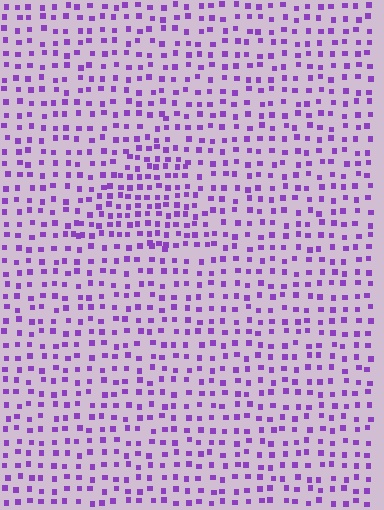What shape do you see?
I see a triangle.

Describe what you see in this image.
The image contains small purple elements arranged at two different densities. A triangle-shaped region is visible where the elements are more densely packed than the surrounding area.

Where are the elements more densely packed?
The elements are more densely packed inside the triangle boundary.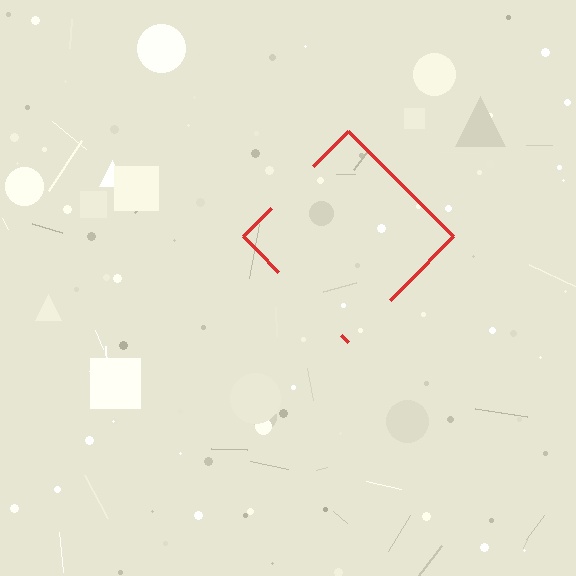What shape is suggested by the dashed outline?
The dashed outline suggests a diamond.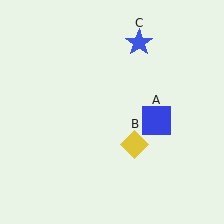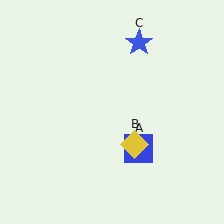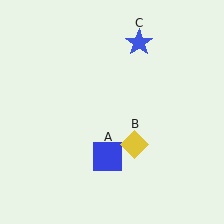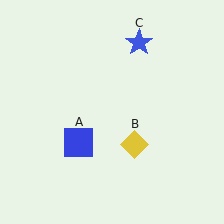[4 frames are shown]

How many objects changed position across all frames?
1 object changed position: blue square (object A).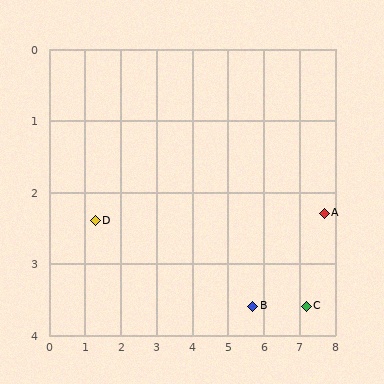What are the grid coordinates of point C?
Point C is at approximately (7.2, 3.6).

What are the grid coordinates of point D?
Point D is at approximately (1.3, 2.4).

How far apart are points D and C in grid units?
Points D and C are about 6.0 grid units apart.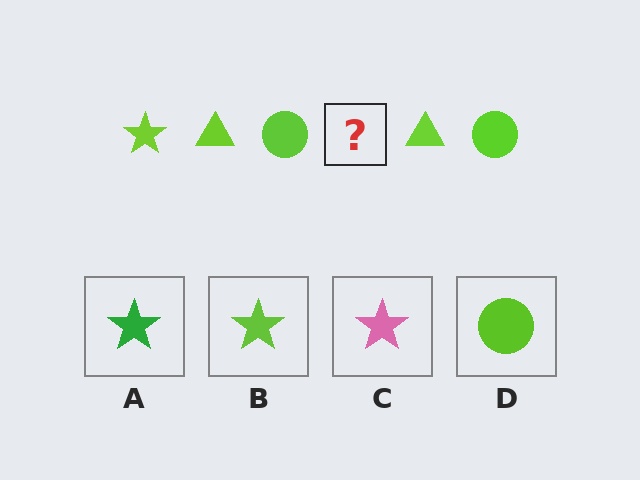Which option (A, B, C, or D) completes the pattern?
B.